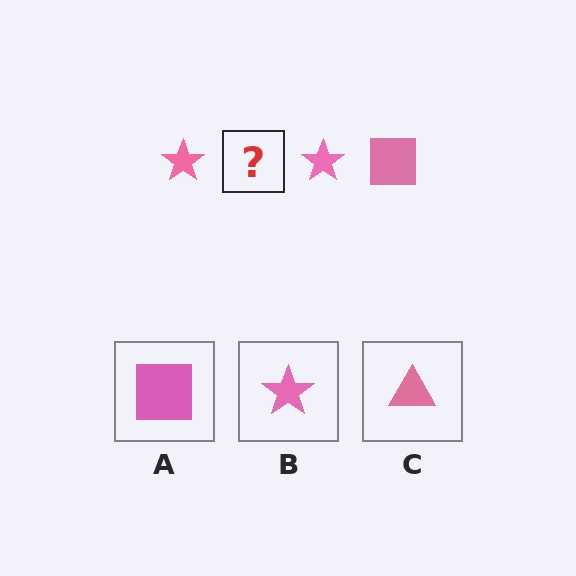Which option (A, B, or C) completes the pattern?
A.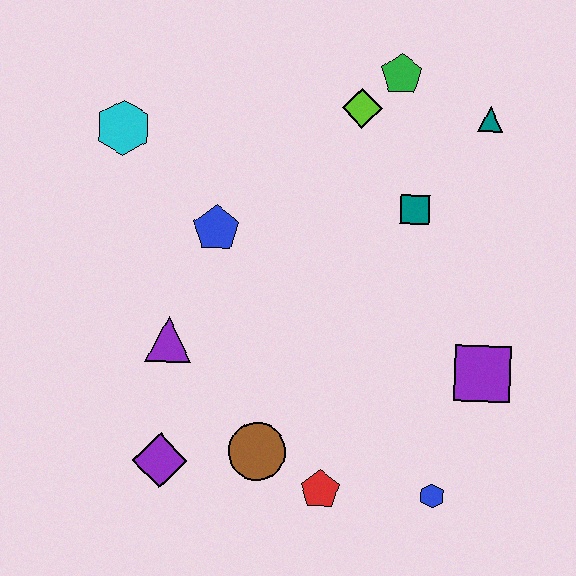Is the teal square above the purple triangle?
Yes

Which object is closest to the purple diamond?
The brown circle is closest to the purple diamond.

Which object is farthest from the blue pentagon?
The blue hexagon is farthest from the blue pentagon.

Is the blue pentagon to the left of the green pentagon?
Yes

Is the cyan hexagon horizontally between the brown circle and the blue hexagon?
No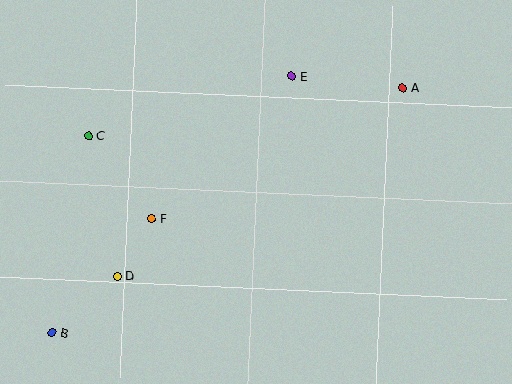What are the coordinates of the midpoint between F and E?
The midpoint between F and E is at (222, 147).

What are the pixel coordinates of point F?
Point F is at (151, 219).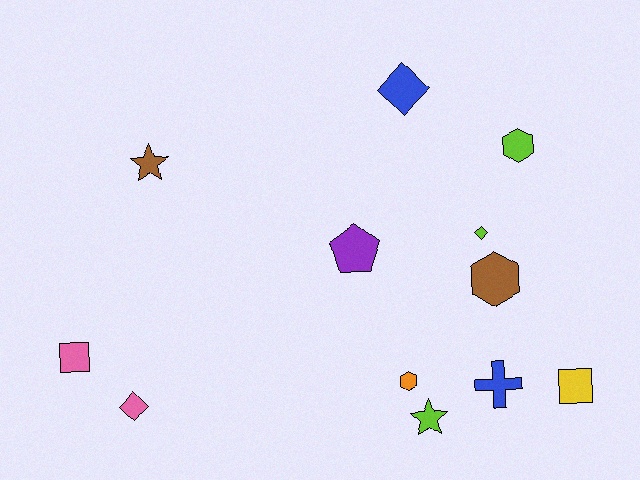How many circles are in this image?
There are no circles.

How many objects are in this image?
There are 12 objects.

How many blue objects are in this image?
There are 2 blue objects.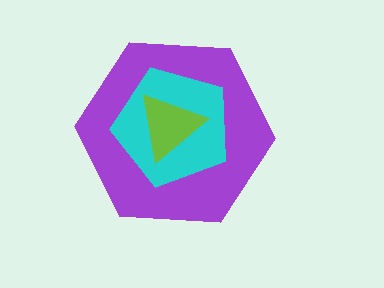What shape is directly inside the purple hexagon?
The cyan pentagon.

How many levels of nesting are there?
3.